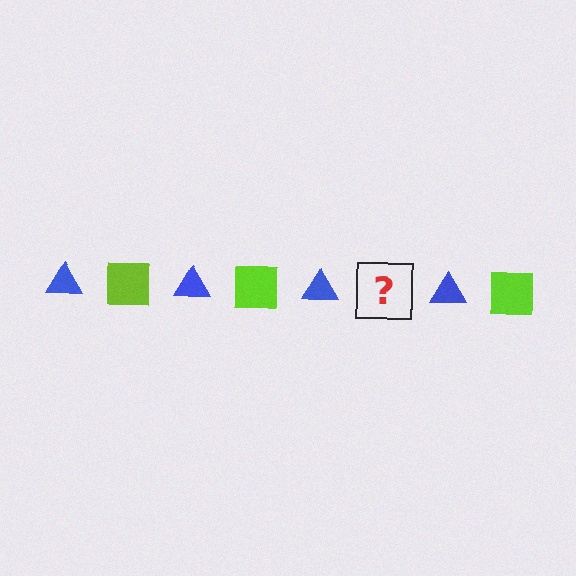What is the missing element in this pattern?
The missing element is a lime square.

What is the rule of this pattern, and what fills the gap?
The rule is that the pattern alternates between blue triangle and lime square. The gap should be filled with a lime square.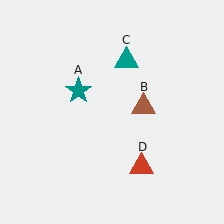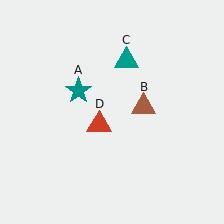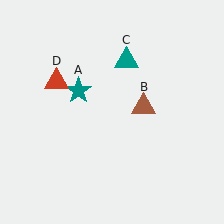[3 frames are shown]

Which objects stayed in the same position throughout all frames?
Teal star (object A) and brown triangle (object B) and teal triangle (object C) remained stationary.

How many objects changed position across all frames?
1 object changed position: red triangle (object D).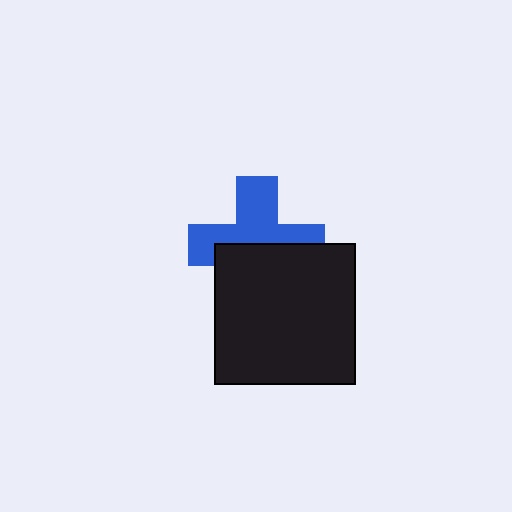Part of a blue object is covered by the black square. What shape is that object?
It is a cross.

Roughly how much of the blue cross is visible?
About half of it is visible (roughly 54%).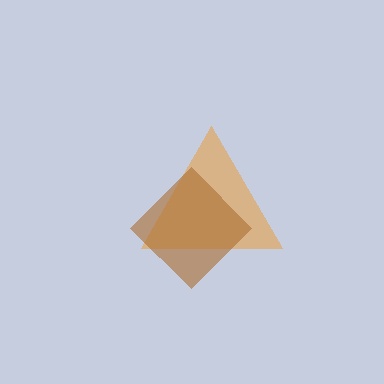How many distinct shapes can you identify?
There are 2 distinct shapes: an orange triangle, a brown diamond.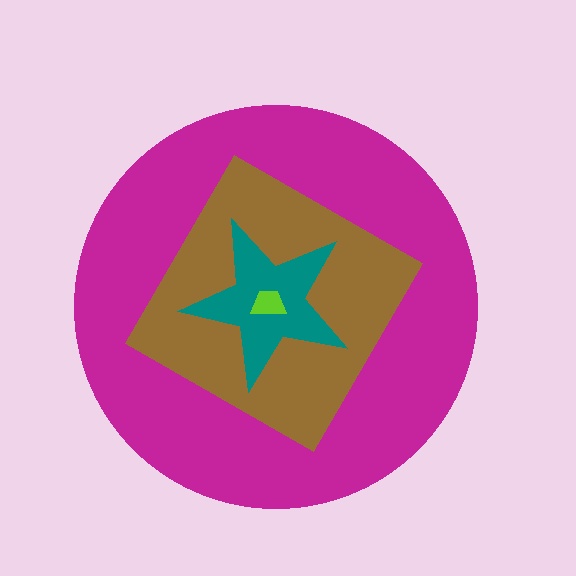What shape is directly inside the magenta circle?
The brown square.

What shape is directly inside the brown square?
The teal star.